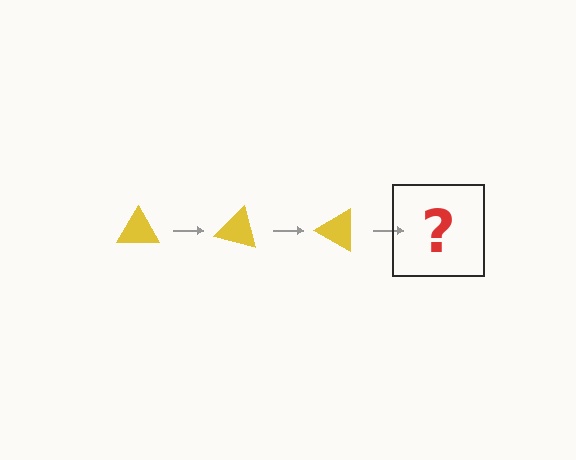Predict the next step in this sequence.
The next step is a yellow triangle rotated 45 degrees.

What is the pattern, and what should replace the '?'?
The pattern is that the triangle rotates 15 degrees each step. The '?' should be a yellow triangle rotated 45 degrees.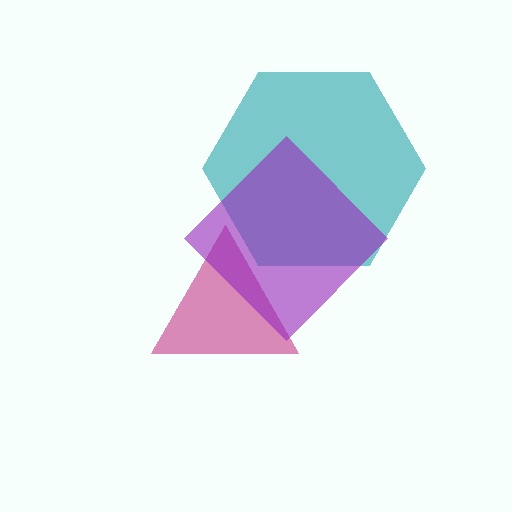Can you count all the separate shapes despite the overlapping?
Yes, there are 3 separate shapes.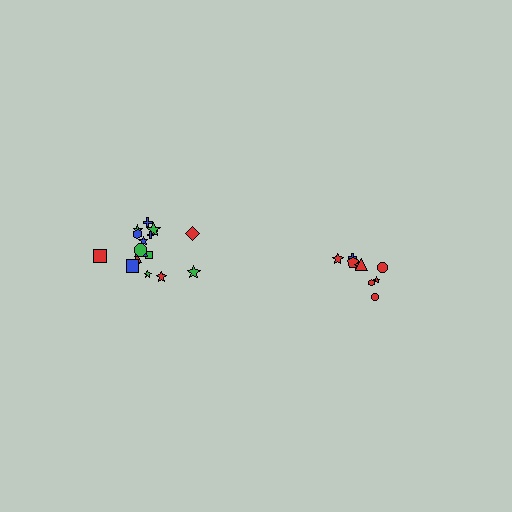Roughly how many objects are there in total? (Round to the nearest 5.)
Roughly 30 objects in total.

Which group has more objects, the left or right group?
The left group.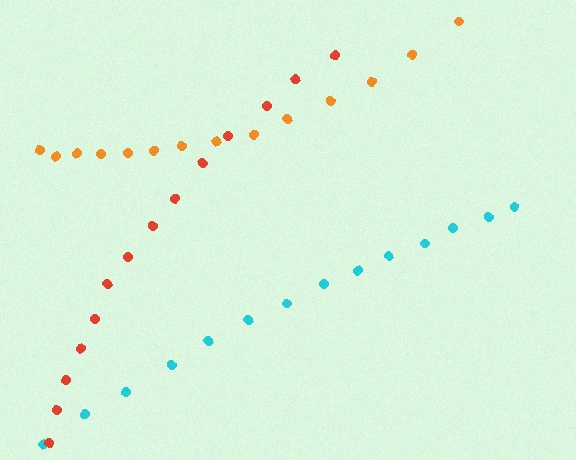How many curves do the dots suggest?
There are 3 distinct paths.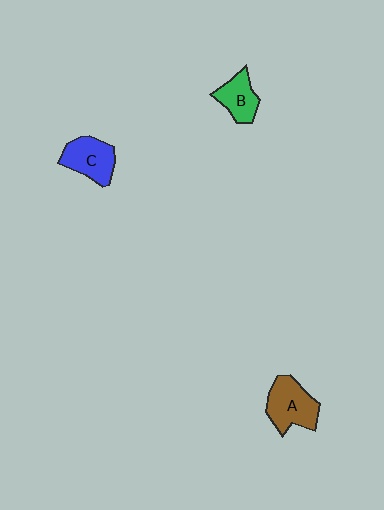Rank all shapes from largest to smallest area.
From largest to smallest: A (brown), C (blue), B (green).